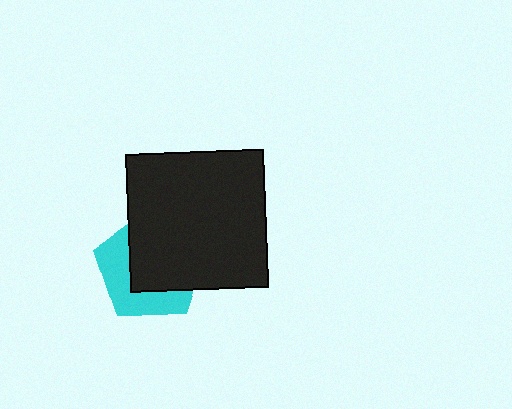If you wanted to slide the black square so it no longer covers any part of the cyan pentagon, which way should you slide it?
Slide it toward the upper-right — that is the most direct way to separate the two shapes.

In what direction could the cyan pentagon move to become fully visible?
The cyan pentagon could move toward the lower-left. That would shift it out from behind the black square entirely.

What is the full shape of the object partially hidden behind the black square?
The partially hidden object is a cyan pentagon.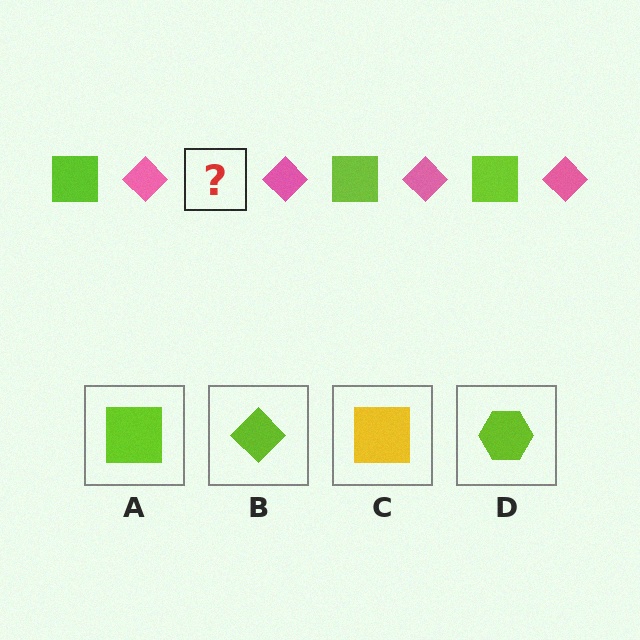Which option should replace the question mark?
Option A.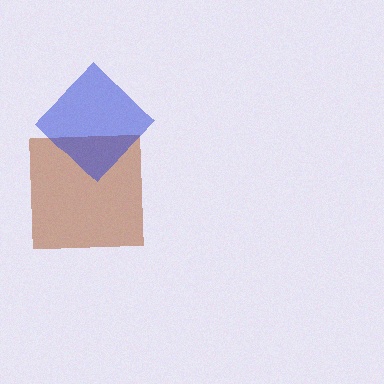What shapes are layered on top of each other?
The layered shapes are: a brown square, a blue diamond.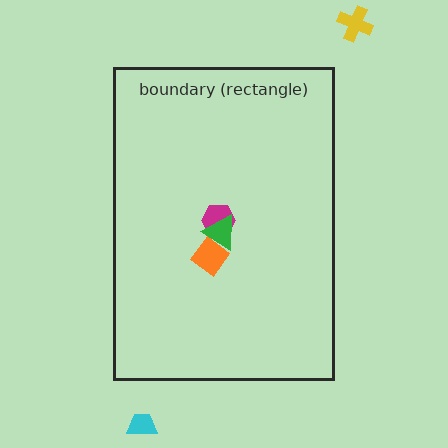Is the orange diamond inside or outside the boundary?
Inside.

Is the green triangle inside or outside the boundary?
Inside.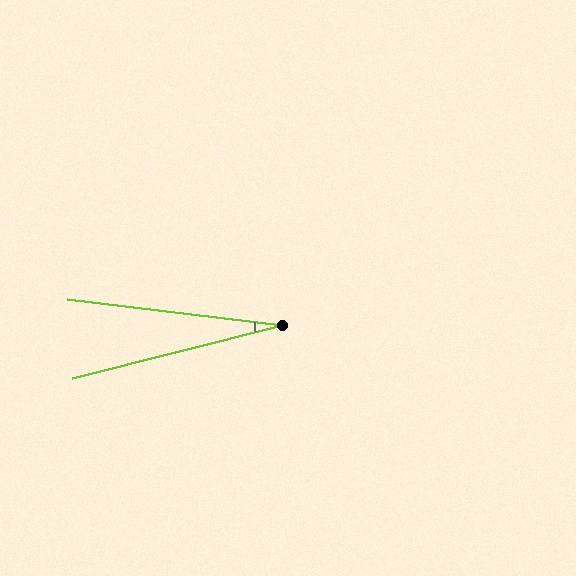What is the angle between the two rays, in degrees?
Approximately 21 degrees.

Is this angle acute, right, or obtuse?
It is acute.